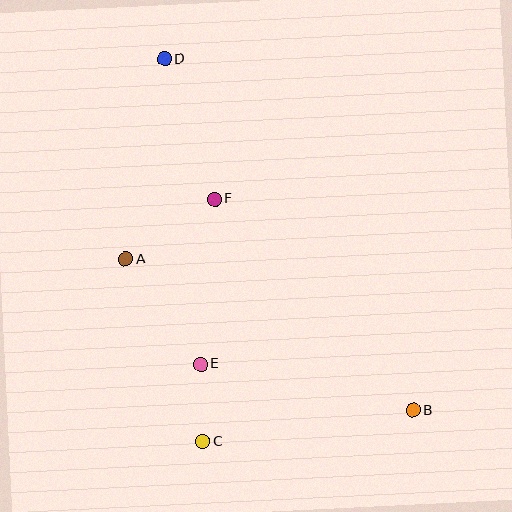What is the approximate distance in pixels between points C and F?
The distance between C and F is approximately 243 pixels.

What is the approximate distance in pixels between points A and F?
The distance between A and F is approximately 107 pixels.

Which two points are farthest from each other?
Points B and D are farthest from each other.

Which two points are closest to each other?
Points C and E are closest to each other.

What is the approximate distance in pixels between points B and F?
The distance between B and F is approximately 290 pixels.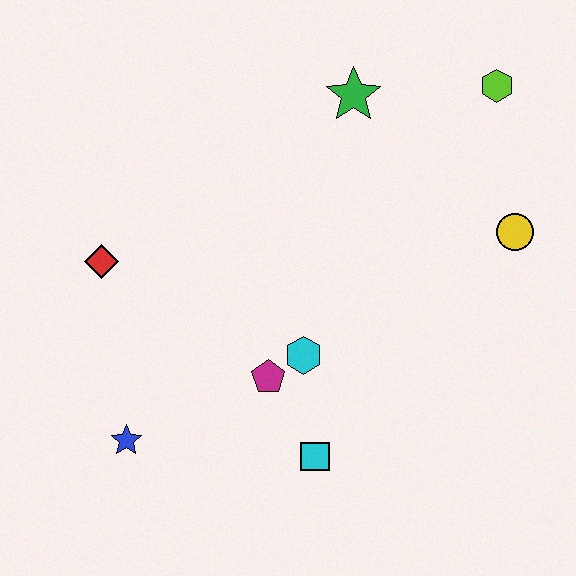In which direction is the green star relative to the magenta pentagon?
The green star is above the magenta pentagon.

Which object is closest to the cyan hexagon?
The magenta pentagon is closest to the cyan hexagon.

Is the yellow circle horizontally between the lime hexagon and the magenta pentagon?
No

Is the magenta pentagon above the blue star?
Yes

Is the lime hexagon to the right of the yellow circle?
No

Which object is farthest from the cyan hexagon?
The lime hexagon is farthest from the cyan hexagon.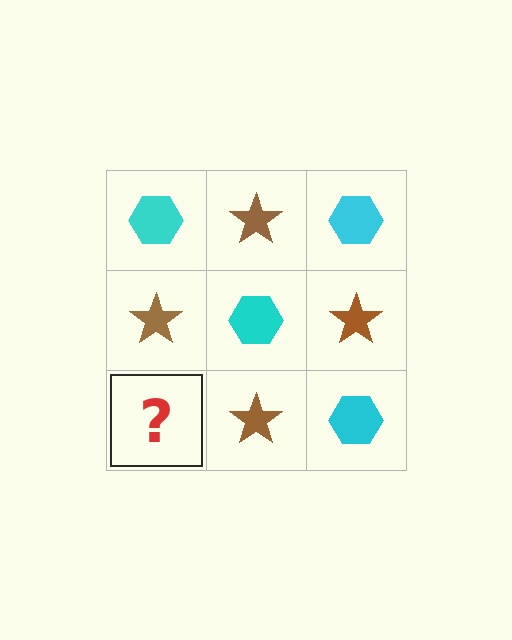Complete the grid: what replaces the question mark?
The question mark should be replaced with a cyan hexagon.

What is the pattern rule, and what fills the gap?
The rule is that it alternates cyan hexagon and brown star in a checkerboard pattern. The gap should be filled with a cyan hexagon.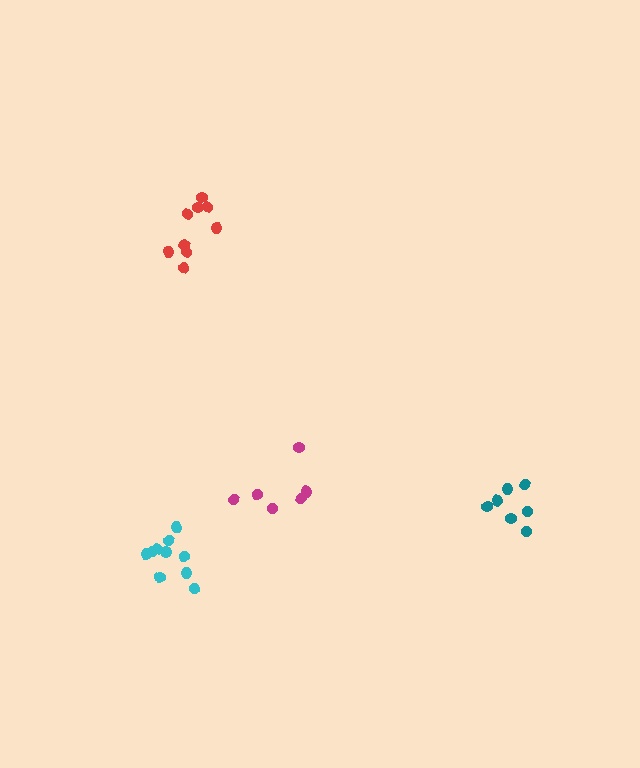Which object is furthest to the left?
The cyan cluster is leftmost.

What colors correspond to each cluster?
The clusters are colored: teal, cyan, red, magenta.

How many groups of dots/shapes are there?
There are 4 groups.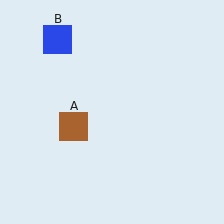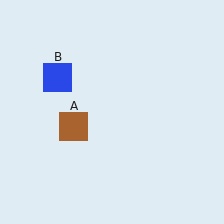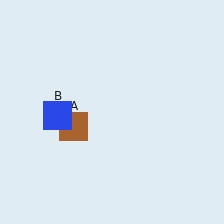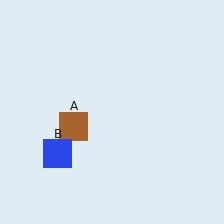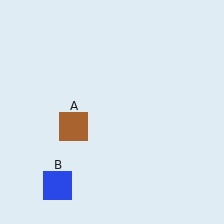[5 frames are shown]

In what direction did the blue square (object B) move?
The blue square (object B) moved down.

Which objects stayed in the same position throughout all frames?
Brown square (object A) remained stationary.